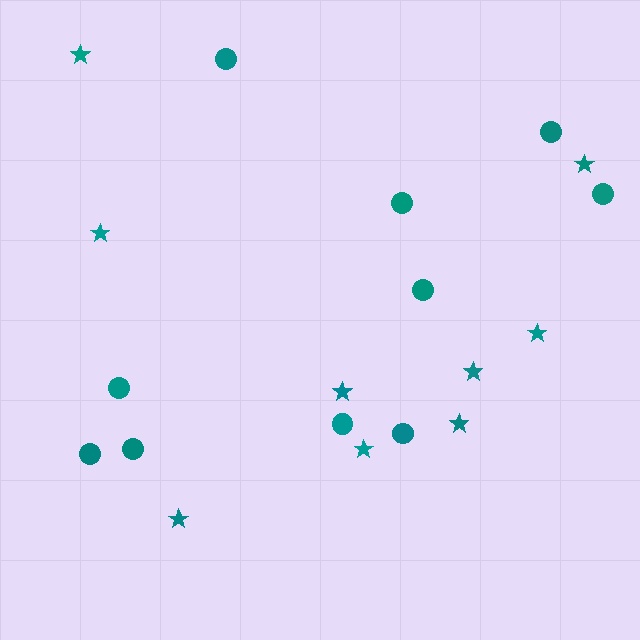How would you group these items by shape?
There are 2 groups: one group of stars (9) and one group of circles (10).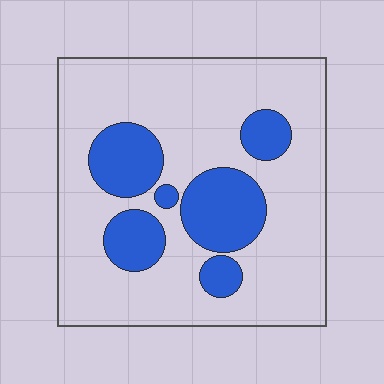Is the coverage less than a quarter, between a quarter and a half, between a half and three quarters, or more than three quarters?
Less than a quarter.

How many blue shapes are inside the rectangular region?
6.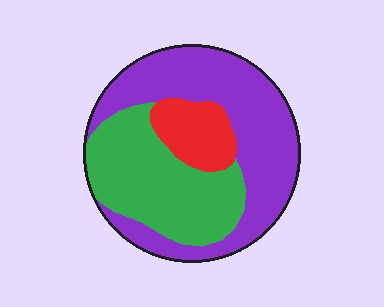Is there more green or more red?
Green.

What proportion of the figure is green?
Green takes up about three eighths (3/8) of the figure.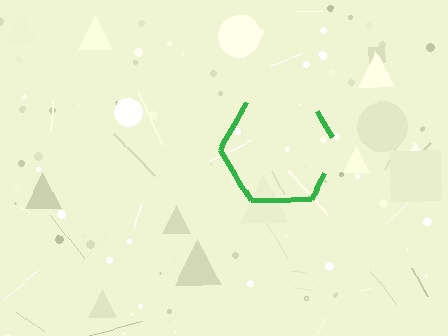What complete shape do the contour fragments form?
The contour fragments form a hexagon.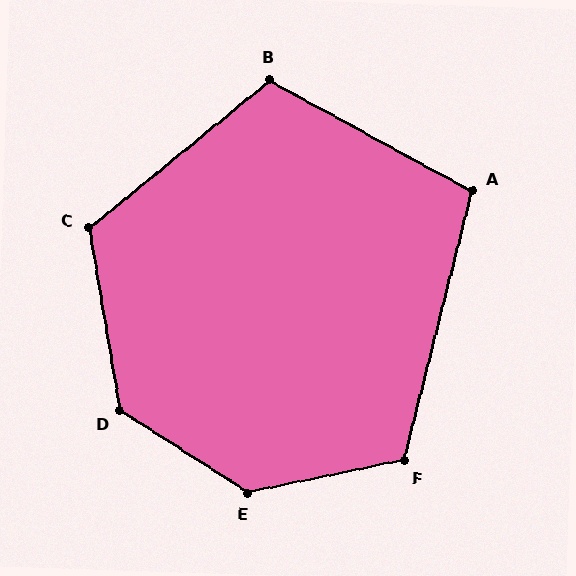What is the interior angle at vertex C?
Approximately 119 degrees (obtuse).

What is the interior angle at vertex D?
Approximately 132 degrees (obtuse).